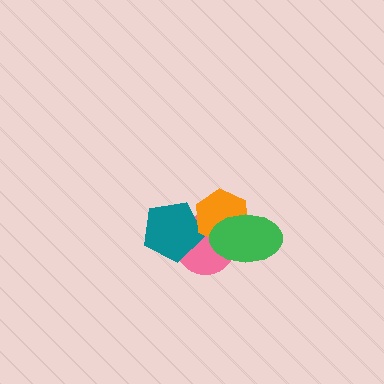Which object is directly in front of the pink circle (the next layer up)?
The teal pentagon is directly in front of the pink circle.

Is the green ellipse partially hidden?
No, no other shape covers it.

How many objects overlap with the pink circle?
3 objects overlap with the pink circle.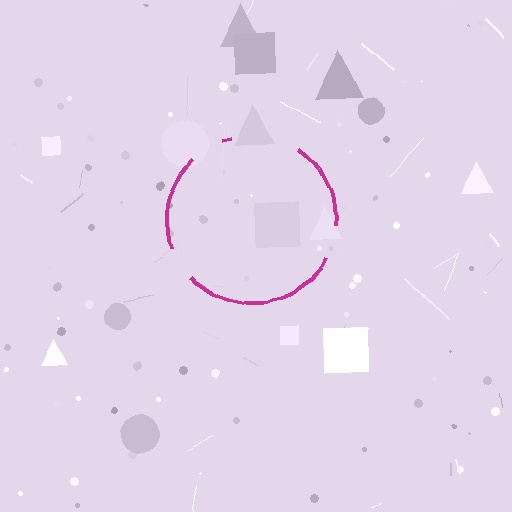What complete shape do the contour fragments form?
The contour fragments form a circle.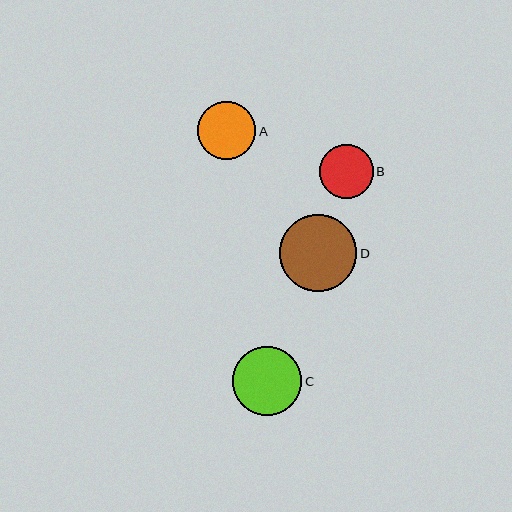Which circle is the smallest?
Circle B is the smallest with a size of approximately 54 pixels.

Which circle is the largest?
Circle D is the largest with a size of approximately 77 pixels.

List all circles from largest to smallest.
From largest to smallest: D, C, A, B.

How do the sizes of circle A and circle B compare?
Circle A and circle B are approximately the same size.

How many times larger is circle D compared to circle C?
Circle D is approximately 1.1 times the size of circle C.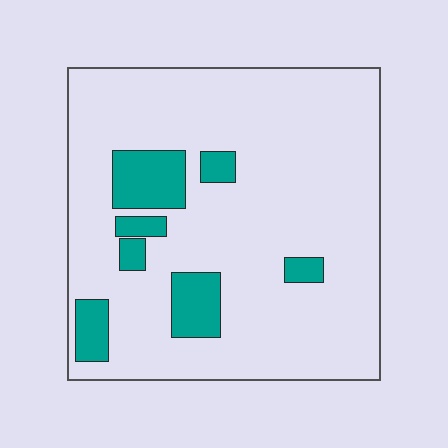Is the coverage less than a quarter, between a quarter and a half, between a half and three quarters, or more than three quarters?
Less than a quarter.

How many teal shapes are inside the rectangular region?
7.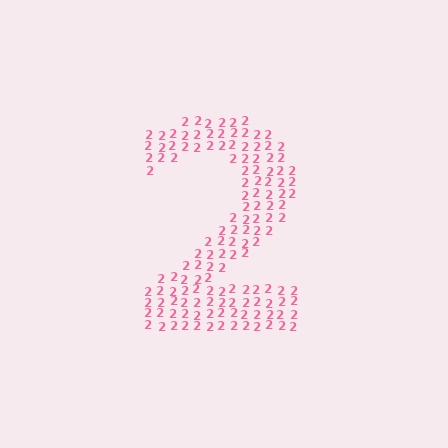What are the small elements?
The small elements are digit 2's.